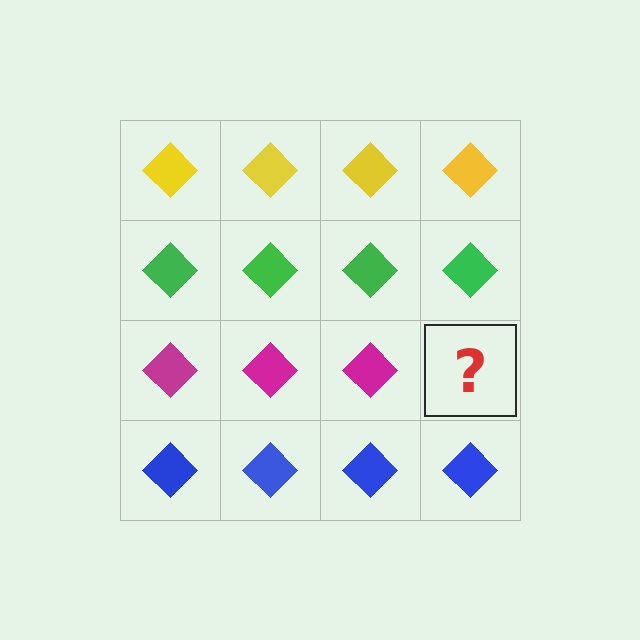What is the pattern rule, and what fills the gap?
The rule is that each row has a consistent color. The gap should be filled with a magenta diamond.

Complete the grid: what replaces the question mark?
The question mark should be replaced with a magenta diamond.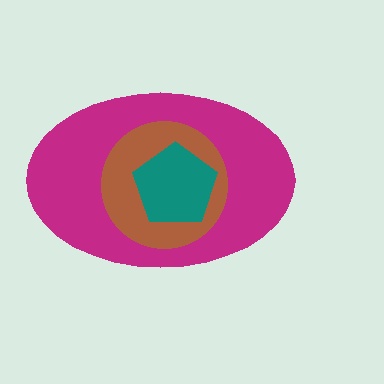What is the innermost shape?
The teal pentagon.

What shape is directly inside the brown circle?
The teal pentagon.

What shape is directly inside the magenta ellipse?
The brown circle.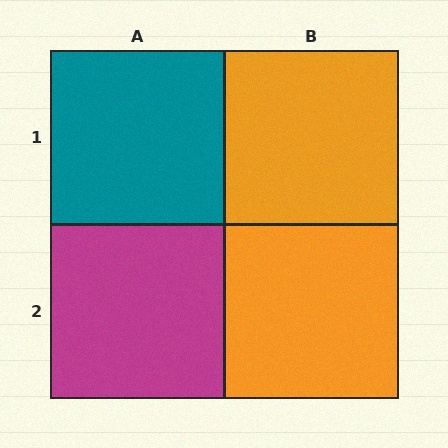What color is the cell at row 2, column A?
Magenta.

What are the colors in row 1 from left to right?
Teal, orange.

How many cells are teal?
1 cell is teal.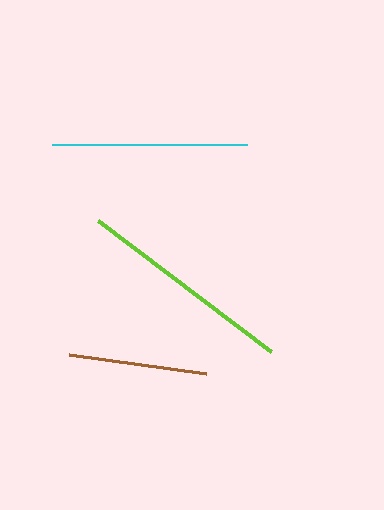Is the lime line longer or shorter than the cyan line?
The lime line is longer than the cyan line.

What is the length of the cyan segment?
The cyan segment is approximately 195 pixels long.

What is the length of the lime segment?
The lime segment is approximately 218 pixels long.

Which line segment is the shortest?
The brown line is the shortest at approximately 138 pixels.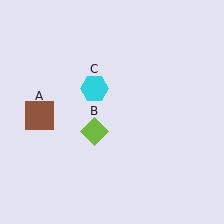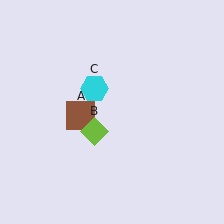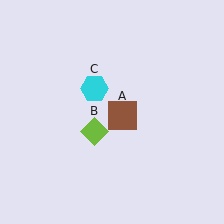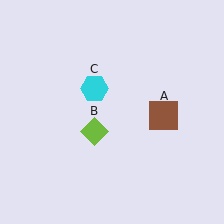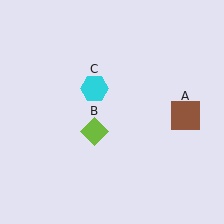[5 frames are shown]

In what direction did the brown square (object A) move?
The brown square (object A) moved right.